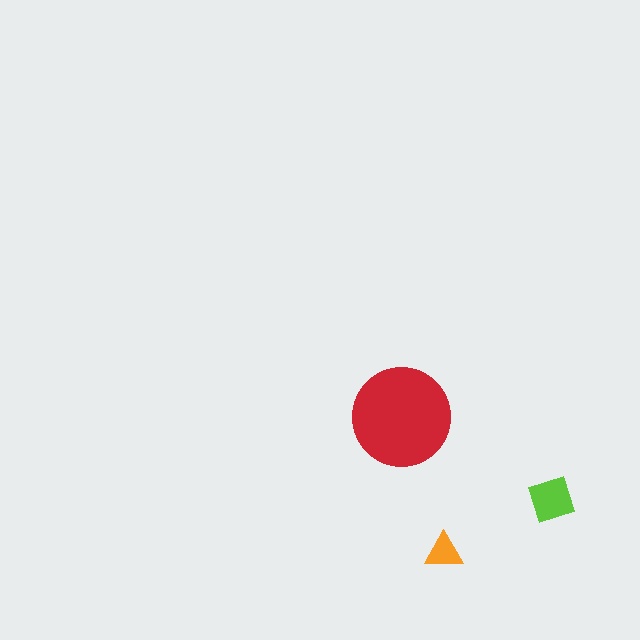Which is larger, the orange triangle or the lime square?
The lime square.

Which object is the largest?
The red circle.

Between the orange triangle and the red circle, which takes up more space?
The red circle.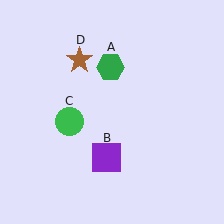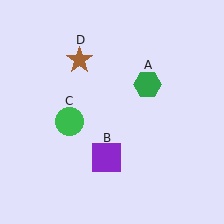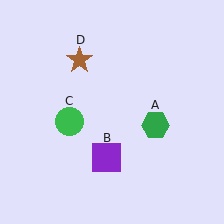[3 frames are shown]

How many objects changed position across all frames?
1 object changed position: green hexagon (object A).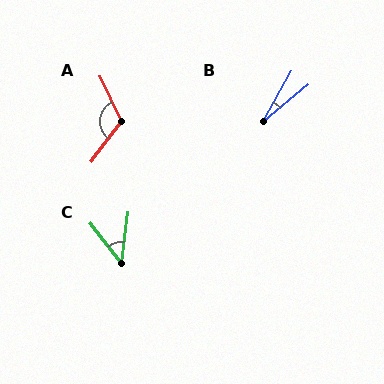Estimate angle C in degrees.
Approximately 46 degrees.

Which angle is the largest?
A, at approximately 118 degrees.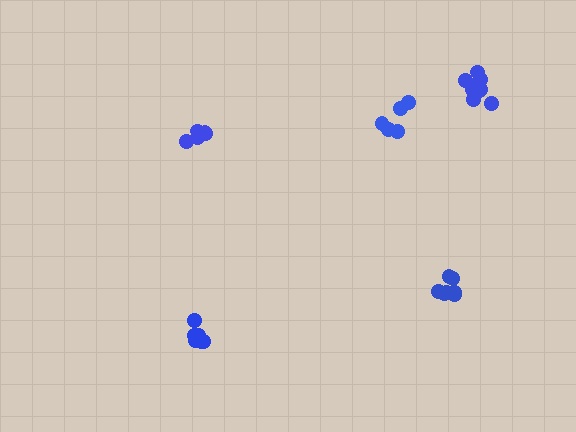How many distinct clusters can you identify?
There are 5 distinct clusters.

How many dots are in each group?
Group 1: 7 dots, Group 2: 9 dots, Group 3: 5 dots, Group 4: 5 dots, Group 5: 6 dots (32 total).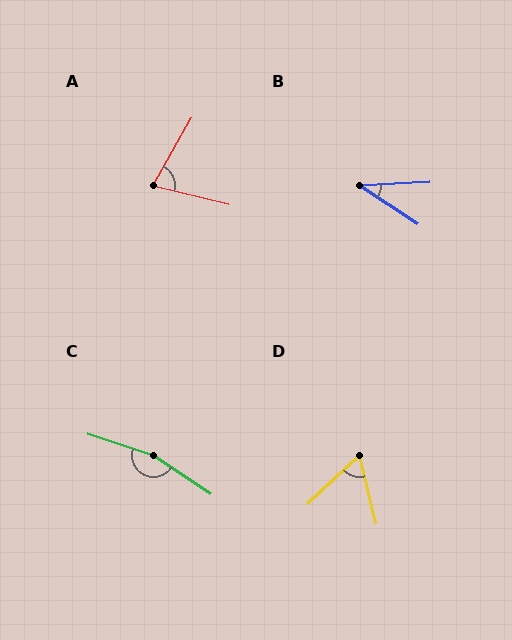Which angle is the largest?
C, at approximately 164 degrees.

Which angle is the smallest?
B, at approximately 36 degrees.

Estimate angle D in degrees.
Approximately 61 degrees.